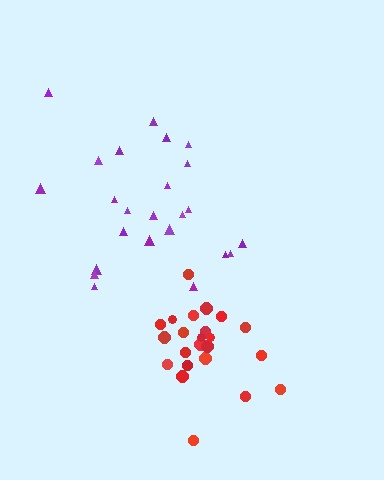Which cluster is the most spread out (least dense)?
Purple.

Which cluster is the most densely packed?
Red.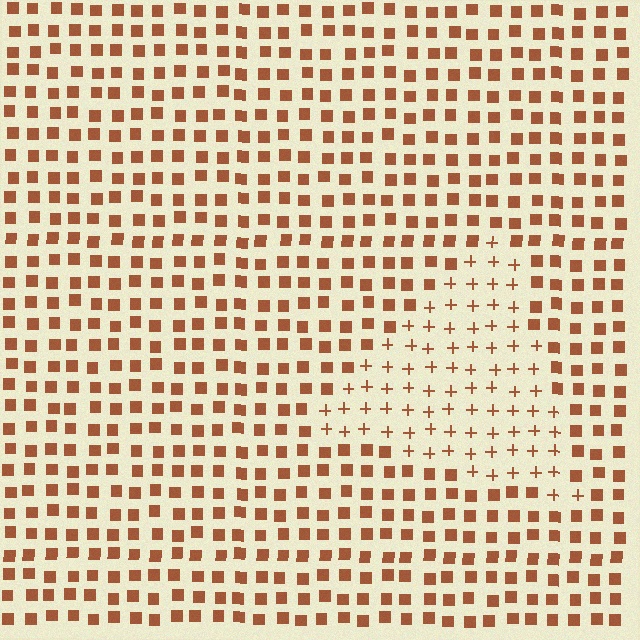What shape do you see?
I see a triangle.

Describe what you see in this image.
The image is filled with small brown elements arranged in a uniform grid. A triangle-shaped region contains plus signs, while the surrounding area contains squares. The boundary is defined purely by the change in element shape.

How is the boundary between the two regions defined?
The boundary is defined by a change in element shape: plus signs inside vs. squares outside. All elements share the same color and spacing.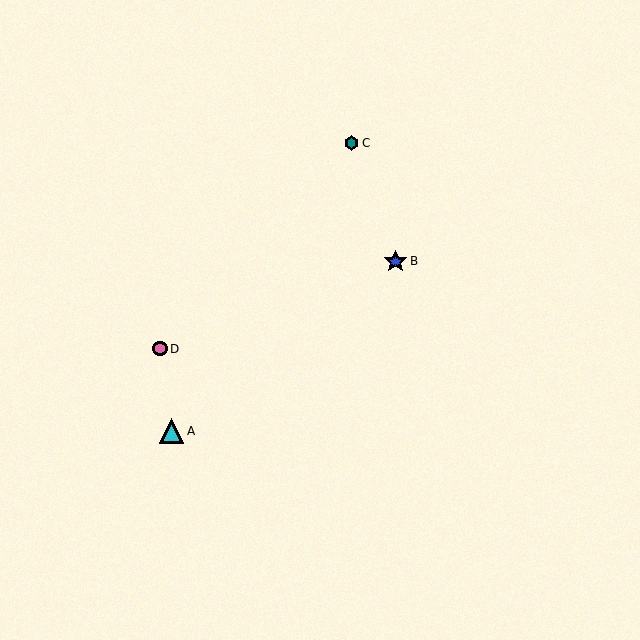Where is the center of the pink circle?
The center of the pink circle is at (160, 349).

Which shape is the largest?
The cyan triangle (labeled A) is the largest.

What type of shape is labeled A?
Shape A is a cyan triangle.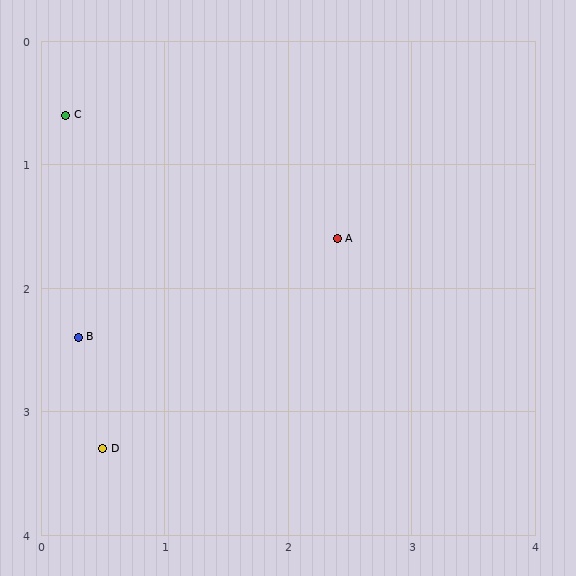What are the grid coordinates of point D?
Point D is at approximately (0.5, 3.3).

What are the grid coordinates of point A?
Point A is at approximately (2.4, 1.6).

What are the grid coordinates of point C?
Point C is at approximately (0.2, 0.6).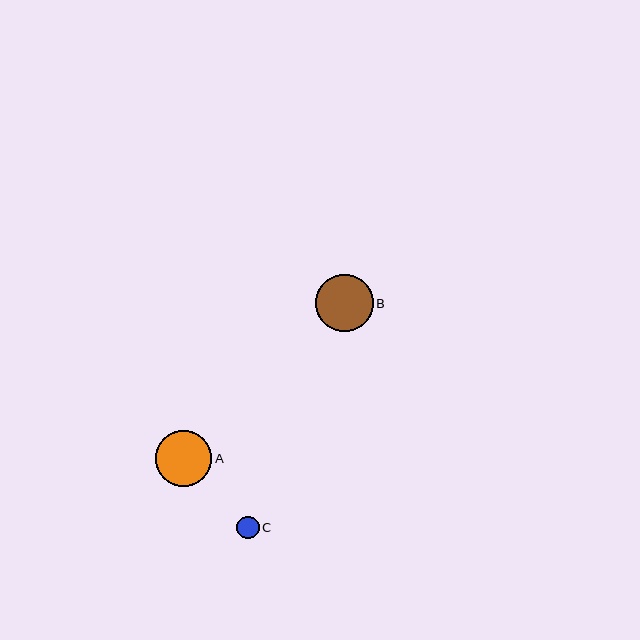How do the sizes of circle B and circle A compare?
Circle B and circle A are approximately the same size.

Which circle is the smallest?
Circle C is the smallest with a size of approximately 22 pixels.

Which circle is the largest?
Circle B is the largest with a size of approximately 57 pixels.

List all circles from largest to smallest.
From largest to smallest: B, A, C.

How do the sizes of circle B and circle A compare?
Circle B and circle A are approximately the same size.